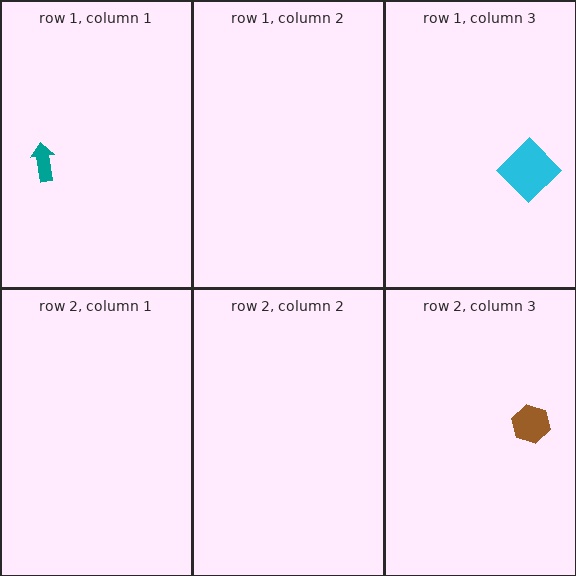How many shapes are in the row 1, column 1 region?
1.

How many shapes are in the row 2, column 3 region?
1.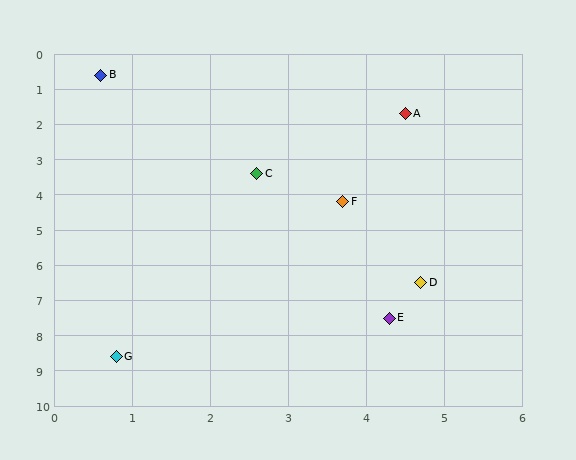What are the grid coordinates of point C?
Point C is at approximately (2.6, 3.4).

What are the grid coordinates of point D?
Point D is at approximately (4.7, 6.5).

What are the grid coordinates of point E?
Point E is at approximately (4.3, 7.5).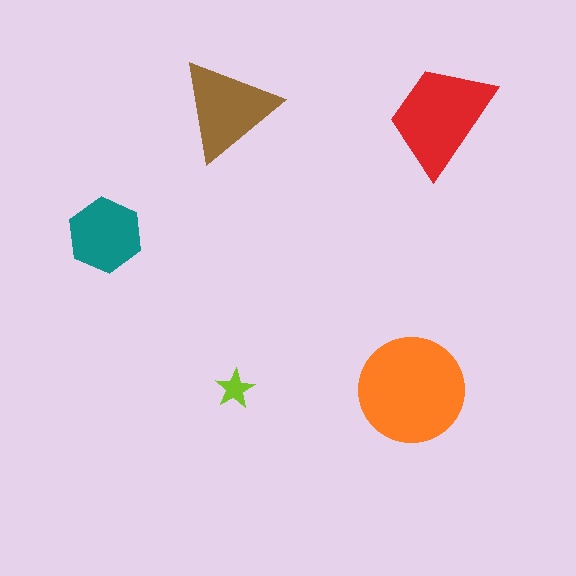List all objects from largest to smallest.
The orange circle, the red trapezoid, the brown triangle, the teal hexagon, the lime star.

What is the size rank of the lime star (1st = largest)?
5th.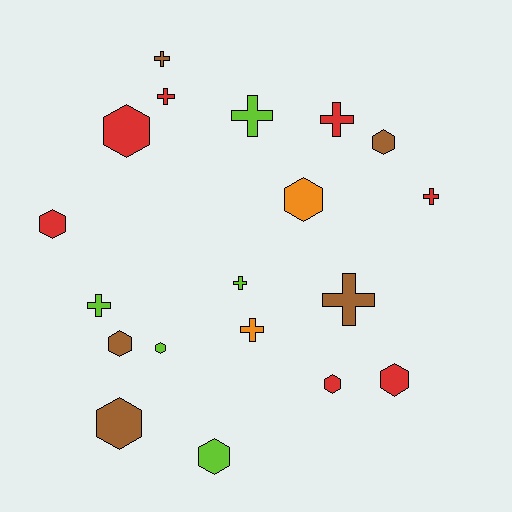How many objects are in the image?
There are 19 objects.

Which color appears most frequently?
Red, with 7 objects.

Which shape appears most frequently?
Hexagon, with 10 objects.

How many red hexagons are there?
There are 4 red hexagons.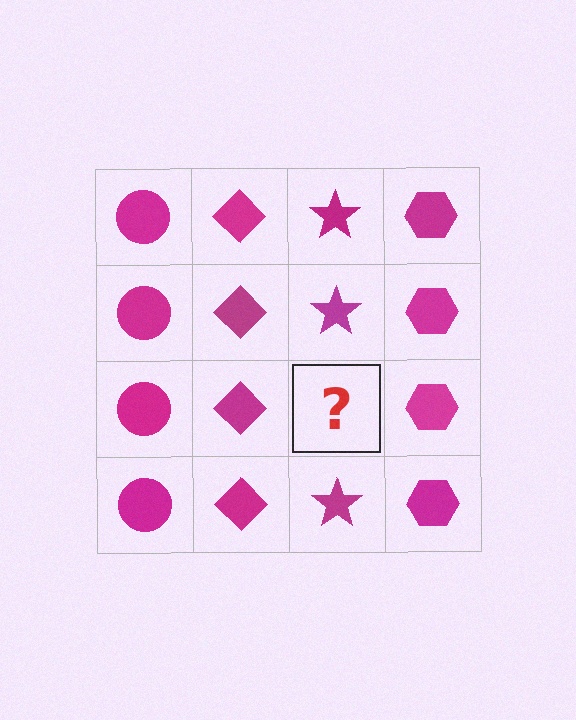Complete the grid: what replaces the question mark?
The question mark should be replaced with a magenta star.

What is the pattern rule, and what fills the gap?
The rule is that each column has a consistent shape. The gap should be filled with a magenta star.